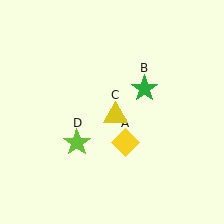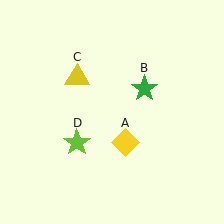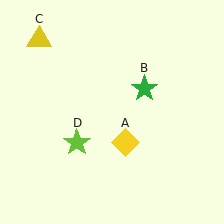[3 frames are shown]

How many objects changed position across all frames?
1 object changed position: yellow triangle (object C).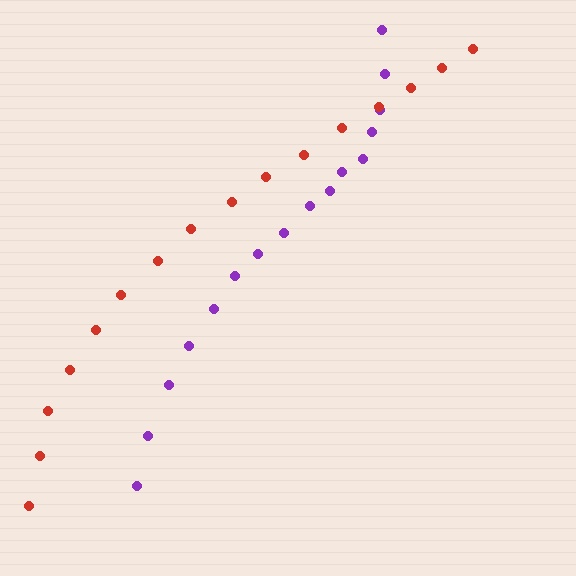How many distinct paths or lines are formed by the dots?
There are 2 distinct paths.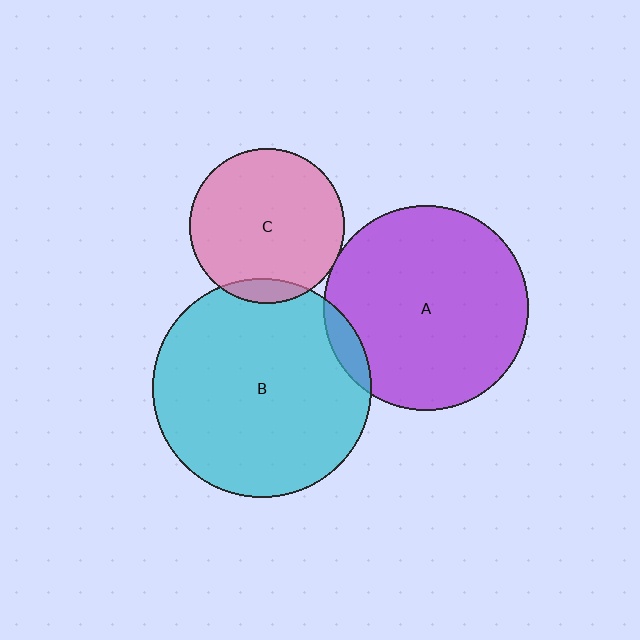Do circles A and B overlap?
Yes.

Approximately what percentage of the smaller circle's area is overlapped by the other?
Approximately 5%.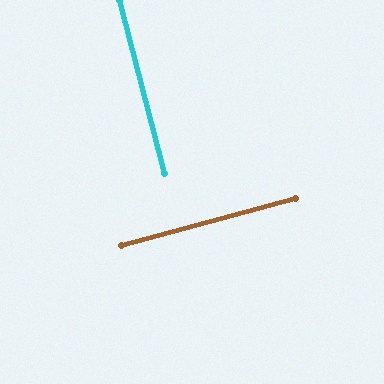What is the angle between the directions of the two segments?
Approximately 90 degrees.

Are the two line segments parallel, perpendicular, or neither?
Perpendicular — they meet at approximately 90°.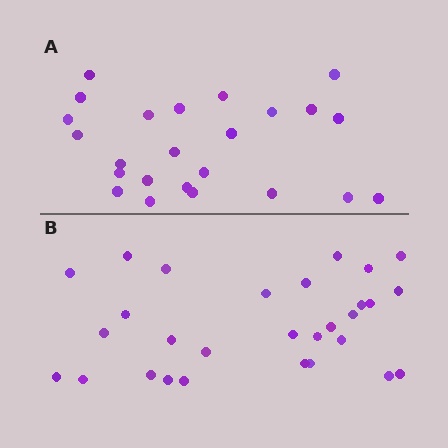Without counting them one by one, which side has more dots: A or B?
Region B (the bottom region) has more dots.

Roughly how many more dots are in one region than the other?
Region B has about 5 more dots than region A.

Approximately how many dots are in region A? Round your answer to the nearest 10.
About 20 dots. (The exact count is 24, which rounds to 20.)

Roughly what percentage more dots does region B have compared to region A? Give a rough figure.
About 20% more.